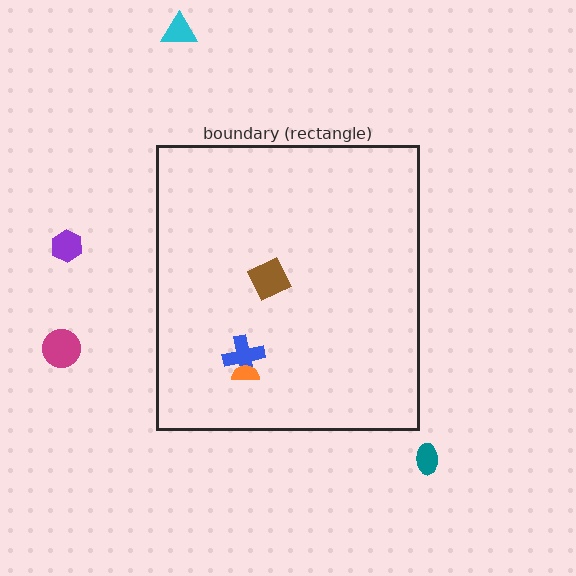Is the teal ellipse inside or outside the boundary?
Outside.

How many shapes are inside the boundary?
3 inside, 4 outside.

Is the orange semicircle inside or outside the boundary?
Inside.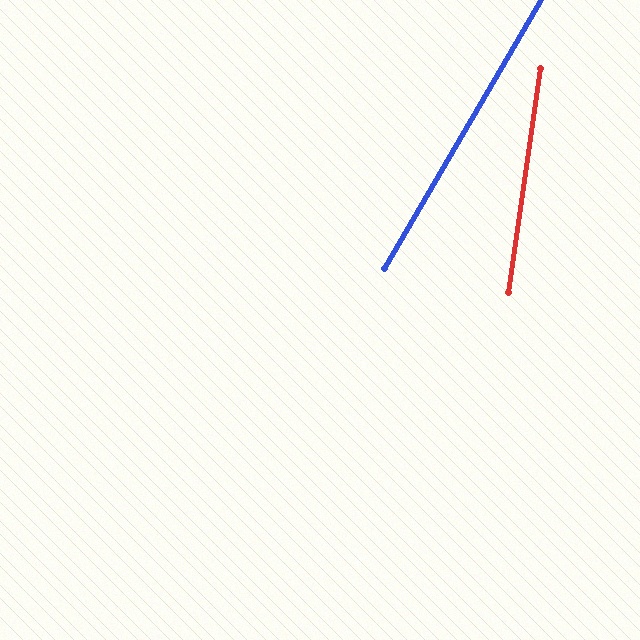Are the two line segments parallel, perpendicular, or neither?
Neither parallel nor perpendicular — they differ by about 22°.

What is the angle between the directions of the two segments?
Approximately 22 degrees.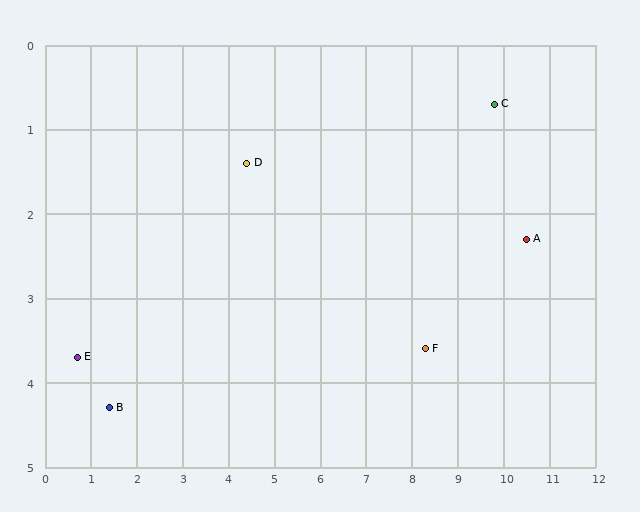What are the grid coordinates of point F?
Point F is at approximately (8.3, 3.6).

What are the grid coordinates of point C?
Point C is at approximately (9.8, 0.7).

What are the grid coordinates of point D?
Point D is at approximately (4.4, 1.4).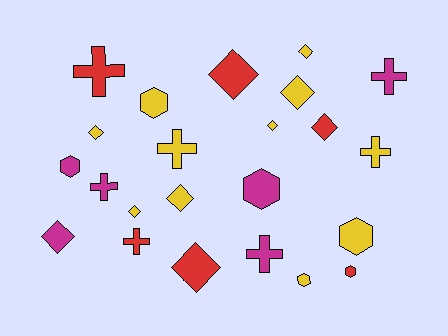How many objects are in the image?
There are 23 objects.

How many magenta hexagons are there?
There are 2 magenta hexagons.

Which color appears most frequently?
Yellow, with 11 objects.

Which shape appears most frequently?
Diamond, with 10 objects.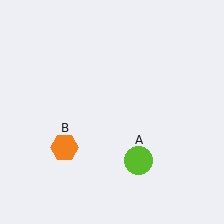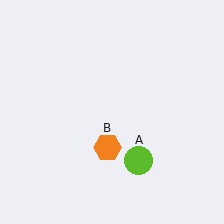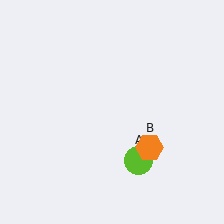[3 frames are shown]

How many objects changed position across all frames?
1 object changed position: orange hexagon (object B).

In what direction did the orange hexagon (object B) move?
The orange hexagon (object B) moved right.